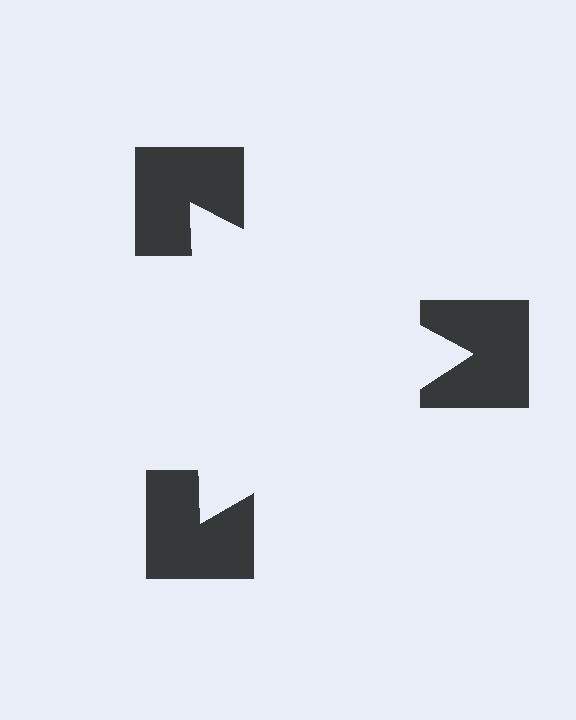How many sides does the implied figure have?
3 sides.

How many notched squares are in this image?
There are 3 — one at each vertex of the illusory triangle.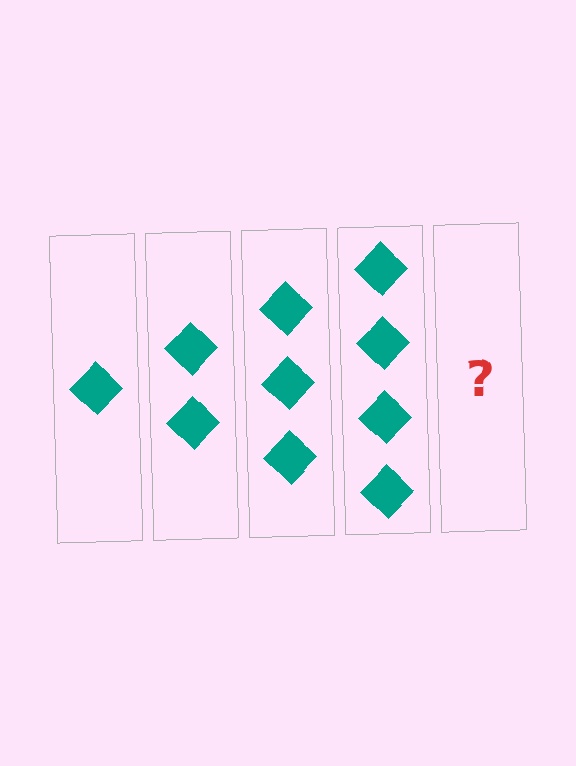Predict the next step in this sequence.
The next step is 5 diamonds.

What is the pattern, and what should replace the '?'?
The pattern is that each step adds one more diamond. The '?' should be 5 diamonds.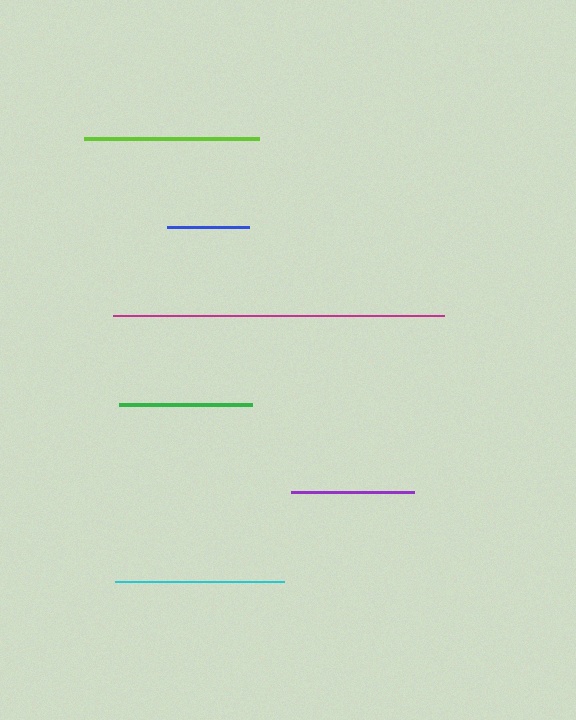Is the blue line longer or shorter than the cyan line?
The cyan line is longer than the blue line.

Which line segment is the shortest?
The blue line is the shortest at approximately 83 pixels.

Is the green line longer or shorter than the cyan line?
The cyan line is longer than the green line.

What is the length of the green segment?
The green segment is approximately 133 pixels long.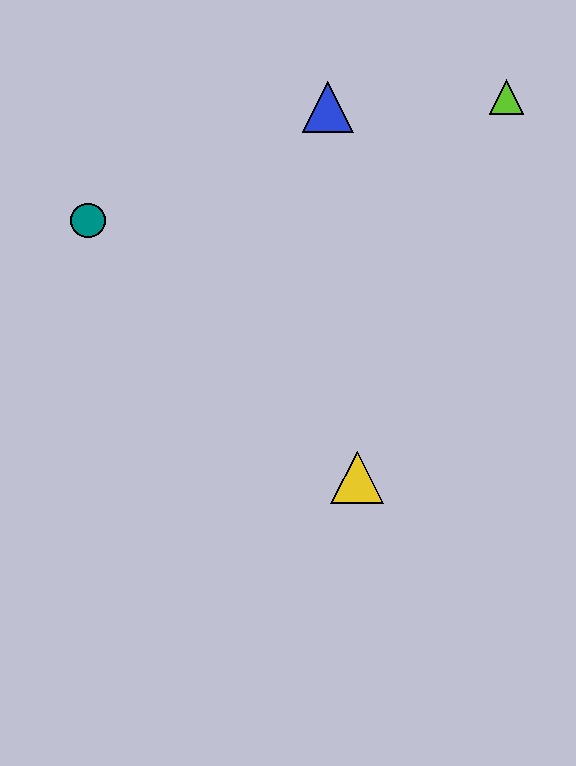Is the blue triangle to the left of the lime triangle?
Yes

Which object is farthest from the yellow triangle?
The lime triangle is farthest from the yellow triangle.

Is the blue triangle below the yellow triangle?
No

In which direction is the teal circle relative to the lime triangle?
The teal circle is to the left of the lime triangle.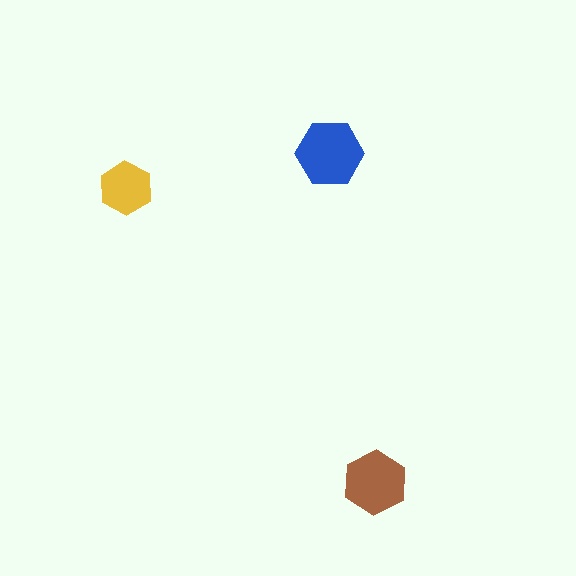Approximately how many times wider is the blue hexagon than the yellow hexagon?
About 1.5 times wider.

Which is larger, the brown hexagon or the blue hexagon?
The blue one.